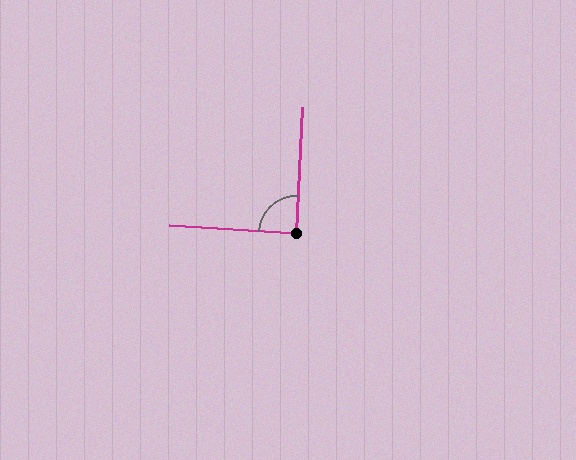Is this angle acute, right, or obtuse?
It is approximately a right angle.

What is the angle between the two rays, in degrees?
Approximately 89 degrees.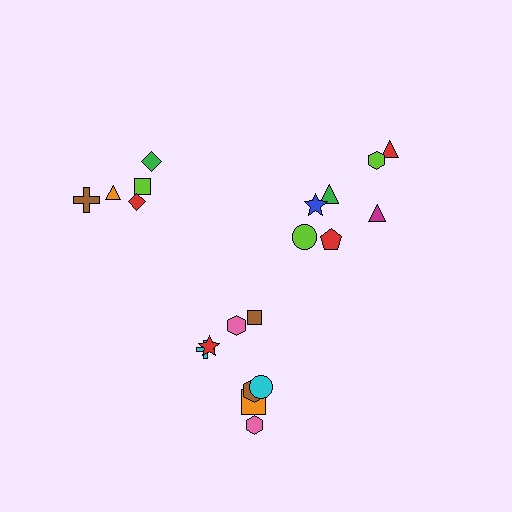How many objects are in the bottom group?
There are 8 objects.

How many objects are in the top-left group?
There are 5 objects.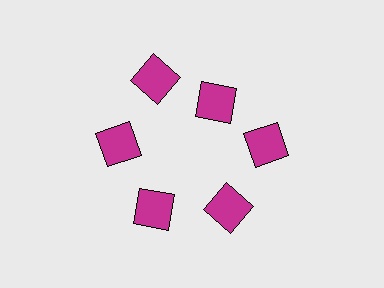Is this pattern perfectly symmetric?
No. The 6 magenta squares are arranged in a ring, but one element near the 1 o'clock position is pulled inward toward the center, breaking the 6-fold rotational symmetry.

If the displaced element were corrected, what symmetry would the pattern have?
It would have 6-fold rotational symmetry — the pattern would map onto itself every 60 degrees.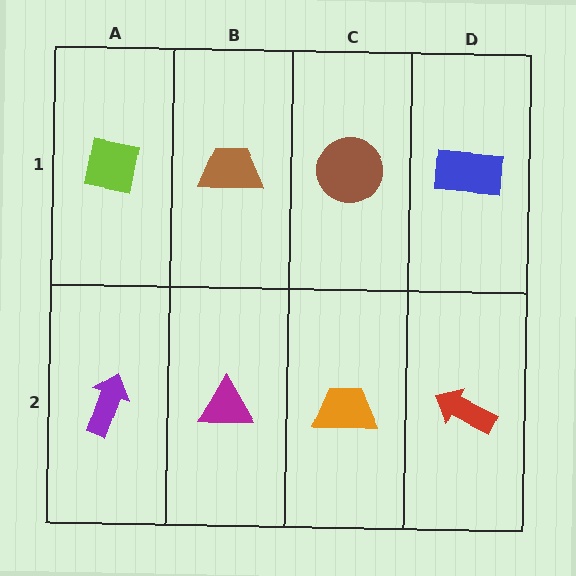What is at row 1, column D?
A blue rectangle.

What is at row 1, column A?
A lime square.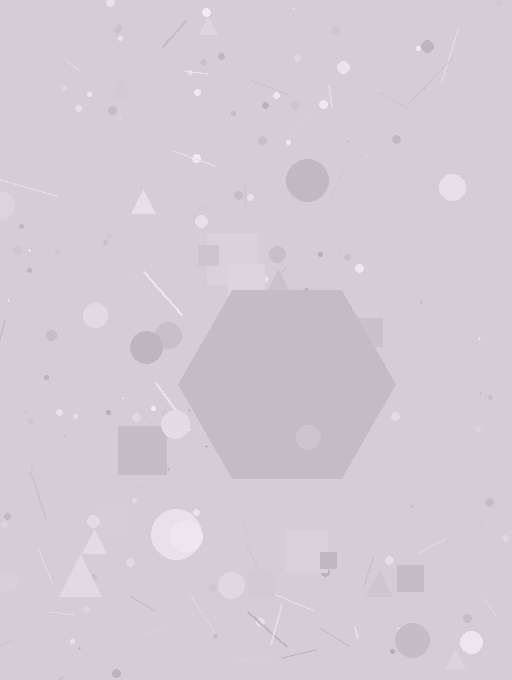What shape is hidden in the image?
A hexagon is hidden in the image.